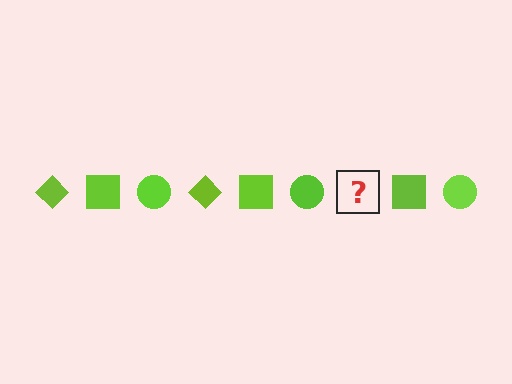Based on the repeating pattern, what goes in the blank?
The blank should be a lime diamond.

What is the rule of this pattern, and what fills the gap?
The rule is that the pattern cycles through diamond, square, circle shapes in lime. The gap should be filled with a lime diamond.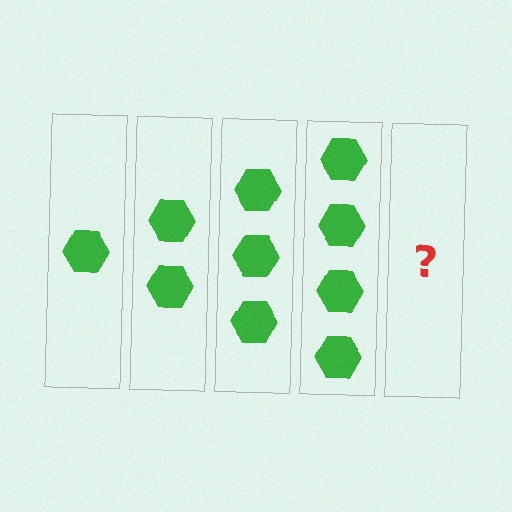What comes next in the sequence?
The next element should be 5 hexagons.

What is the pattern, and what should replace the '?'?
The pattern is that each step adds one more hexagon. The '?' should be 5 hexagons.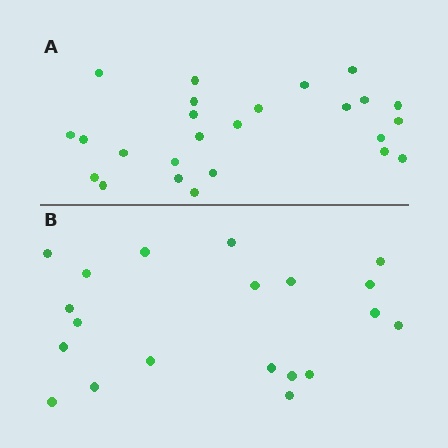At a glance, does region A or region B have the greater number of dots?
Region A (the top region) has more dots.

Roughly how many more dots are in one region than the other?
Region A has about 5 more dots than region B.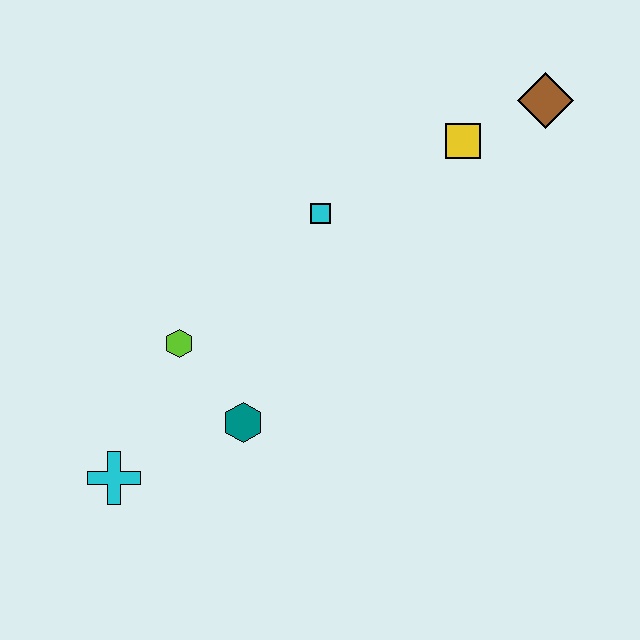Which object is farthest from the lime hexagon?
The brown diamond is farthest from the lime hexagon.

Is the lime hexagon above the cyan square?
No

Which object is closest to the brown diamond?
The yellow square is closest to the brown diamond.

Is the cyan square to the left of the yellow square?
Yes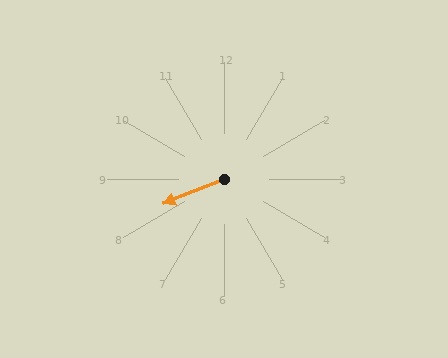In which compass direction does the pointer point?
West.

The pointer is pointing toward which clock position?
Roughly 8 o'clock.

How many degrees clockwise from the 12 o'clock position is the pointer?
Approximately 248 degrees.